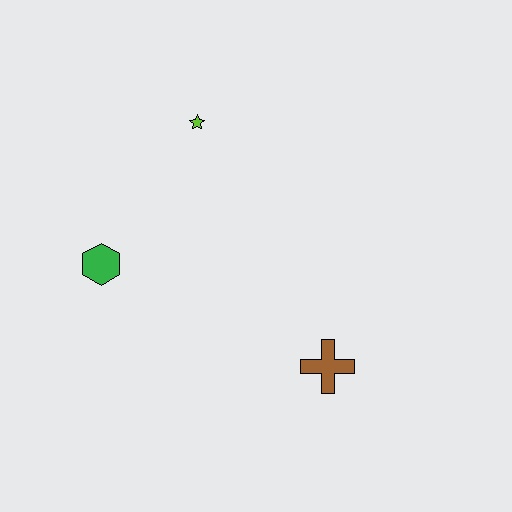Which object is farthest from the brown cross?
The lime star is farthest from the brown cross.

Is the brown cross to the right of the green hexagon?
Yes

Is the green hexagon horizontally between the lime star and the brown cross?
No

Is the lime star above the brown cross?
Yes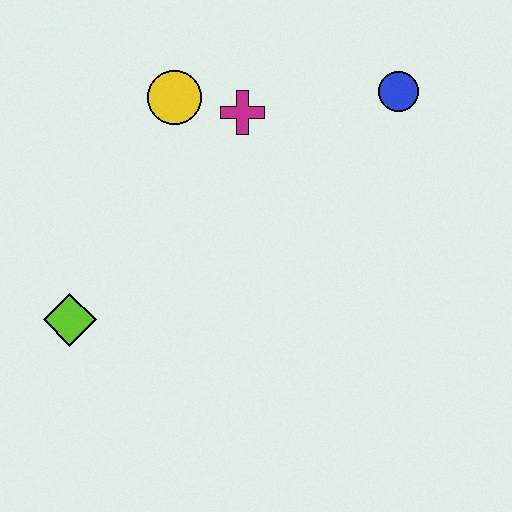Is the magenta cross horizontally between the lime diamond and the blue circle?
Yes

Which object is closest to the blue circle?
The magenta cross is closest to the blue circle.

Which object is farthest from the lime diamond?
The blue circle is farthest from the lime diamond.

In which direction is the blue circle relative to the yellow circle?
The blue circle is to the right of the yellow circle.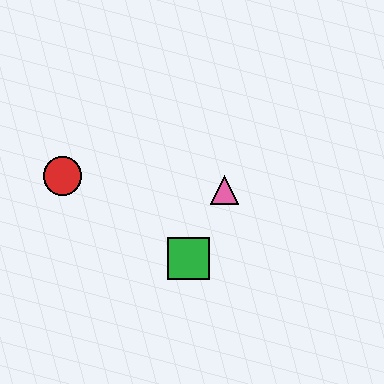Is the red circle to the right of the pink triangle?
No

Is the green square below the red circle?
Yes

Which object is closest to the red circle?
The green square is closest to the red circle.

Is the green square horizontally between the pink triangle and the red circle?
Yes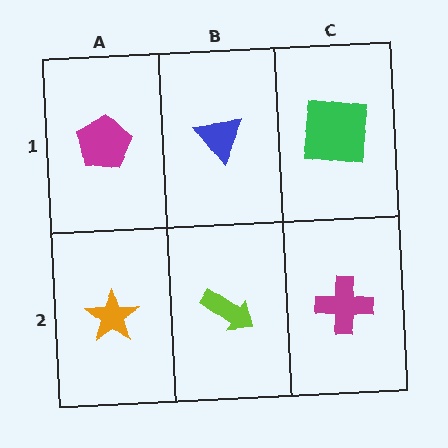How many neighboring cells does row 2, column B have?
3.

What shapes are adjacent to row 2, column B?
A blue triangle (row 1, column B), an orange star (row 2, column A), a magenta cross (row 2, column C).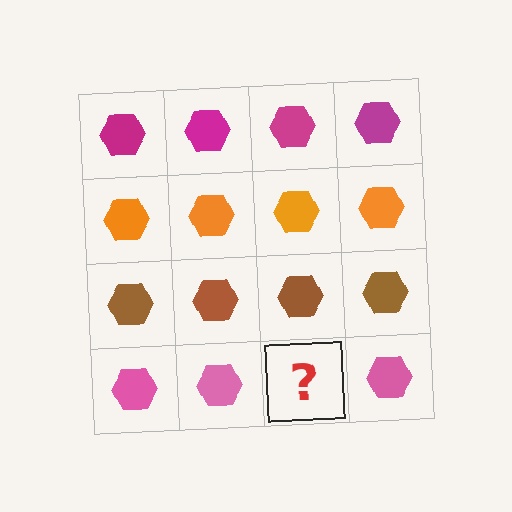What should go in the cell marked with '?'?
The missing cell should contain a pink hexagon.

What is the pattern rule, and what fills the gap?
The rule is that each row has a consistent color. The gap should be filled with a pink hexagon.